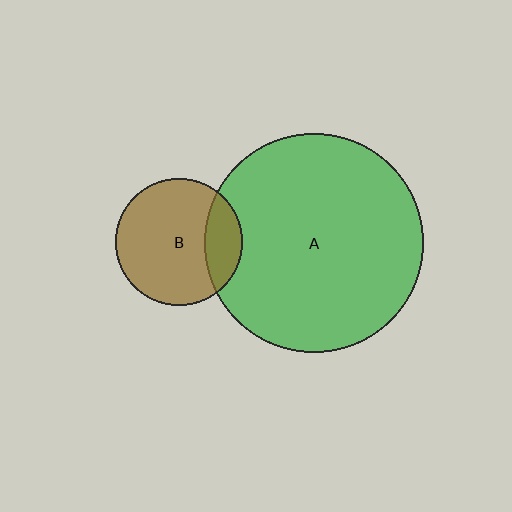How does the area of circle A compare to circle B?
Approximately 3.0 times.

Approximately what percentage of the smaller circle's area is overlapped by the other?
Approximately 20%.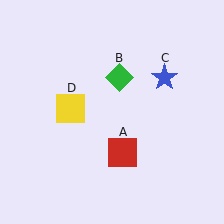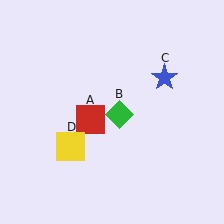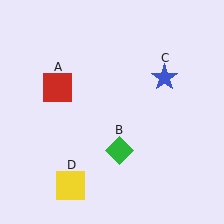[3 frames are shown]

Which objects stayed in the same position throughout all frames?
Blue star (object C) remained stationary.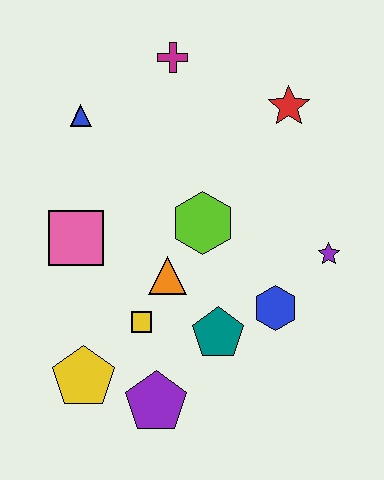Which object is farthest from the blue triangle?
The purple pentagon is farthest from the blue triangle.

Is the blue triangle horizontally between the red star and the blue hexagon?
No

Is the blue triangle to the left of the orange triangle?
Yes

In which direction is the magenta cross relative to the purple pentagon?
The magenta cross is above the purple pentagon.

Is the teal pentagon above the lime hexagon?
No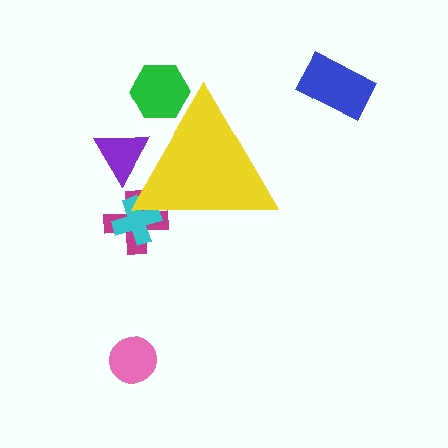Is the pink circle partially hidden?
No, the pink circle is fully visible.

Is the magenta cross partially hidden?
Yes, the magenta cross is partially hidden behind the yellow triangle.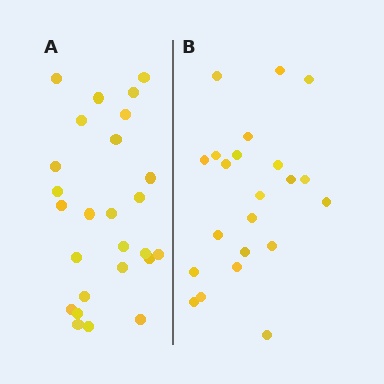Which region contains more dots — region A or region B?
Region A (the left region) has more dots.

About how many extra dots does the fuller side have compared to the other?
Region A has about 4 more dots than region B.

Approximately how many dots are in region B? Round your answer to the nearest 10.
About 20 dots. (The exact count is 22, which rounds to 20.)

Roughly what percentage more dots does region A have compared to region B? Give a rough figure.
About 20% more.